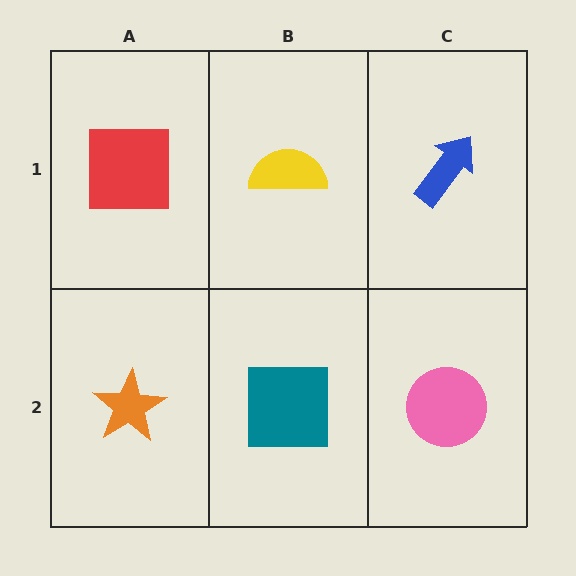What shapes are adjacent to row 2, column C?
A blue arrow (row 1, column C), a teal square (row 2, column B).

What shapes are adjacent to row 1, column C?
A pink circle (row 2, column C), a yellow semicircle (row 1, column B).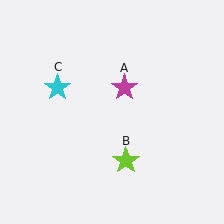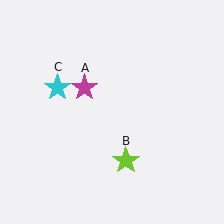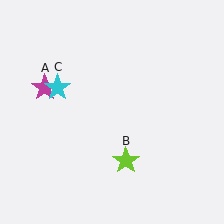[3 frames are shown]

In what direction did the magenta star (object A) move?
The magenta star (object A) moved left.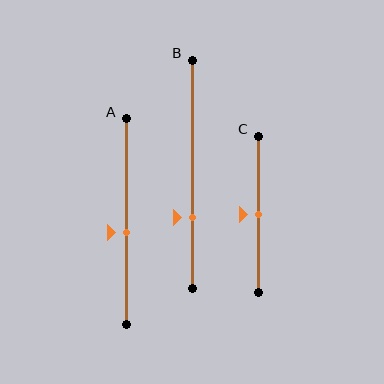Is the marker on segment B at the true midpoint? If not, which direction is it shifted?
No, the marker on segment B is shifted downward by about 19% of the segment length.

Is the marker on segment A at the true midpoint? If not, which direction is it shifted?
No, the marker on segment A is shifted downward by about 6% of the segment length.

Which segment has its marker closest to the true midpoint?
Segment C has its marker closest to the true midpoint.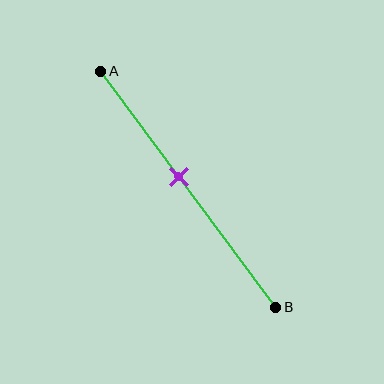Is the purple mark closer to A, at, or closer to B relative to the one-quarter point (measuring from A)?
The purple mark is closer to point B than the one-quarter point of segment AB.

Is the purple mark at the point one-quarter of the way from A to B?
No, the mark is at about 45% from A, not at the 25% one-quarter point.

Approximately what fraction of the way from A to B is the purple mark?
The purple mark is approximately 45% of the way from A to B.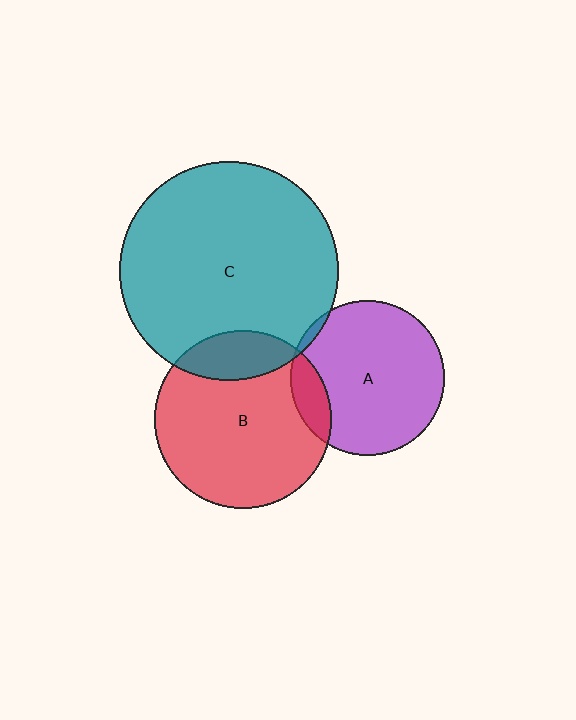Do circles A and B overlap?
Yes.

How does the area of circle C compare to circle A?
Approximately 2.0 times.